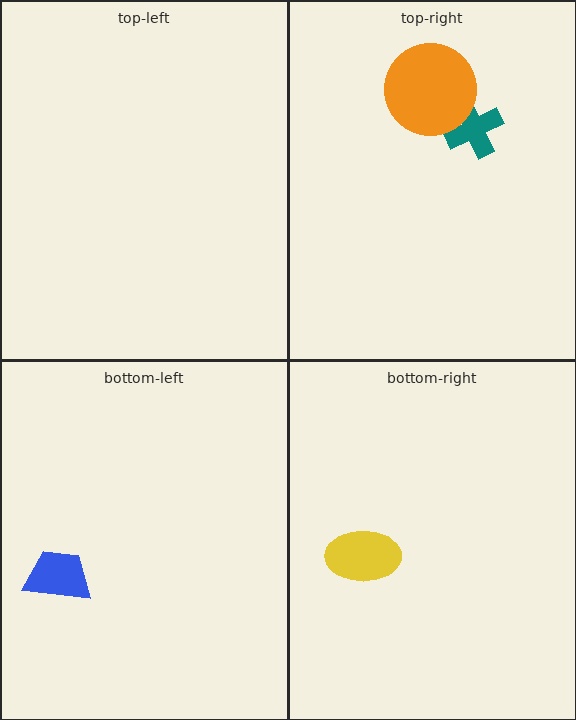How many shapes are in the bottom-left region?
1.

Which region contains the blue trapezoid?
The bottom-left region.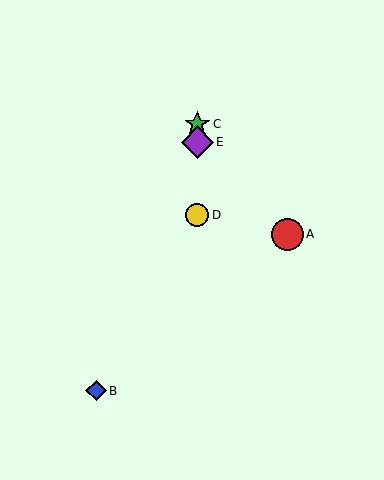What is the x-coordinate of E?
Object E is at x≈197.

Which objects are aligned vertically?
Objects C, D, E are aligned vertically.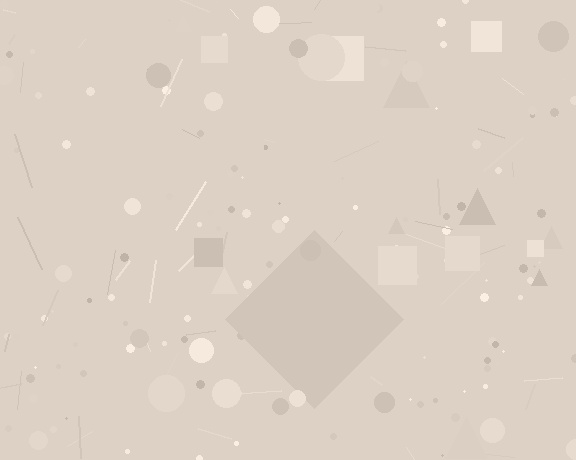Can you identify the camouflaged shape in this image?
The camouflaged shape is a diamond.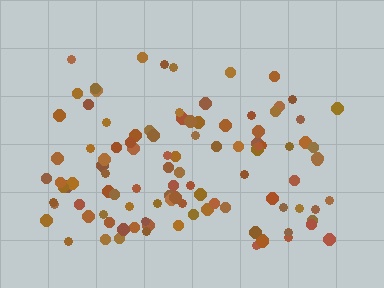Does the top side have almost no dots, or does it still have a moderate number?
Still a moderate number, just noticeably fewer than the bottom.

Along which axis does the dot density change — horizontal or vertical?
Vertical.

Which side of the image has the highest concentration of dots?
The bottom.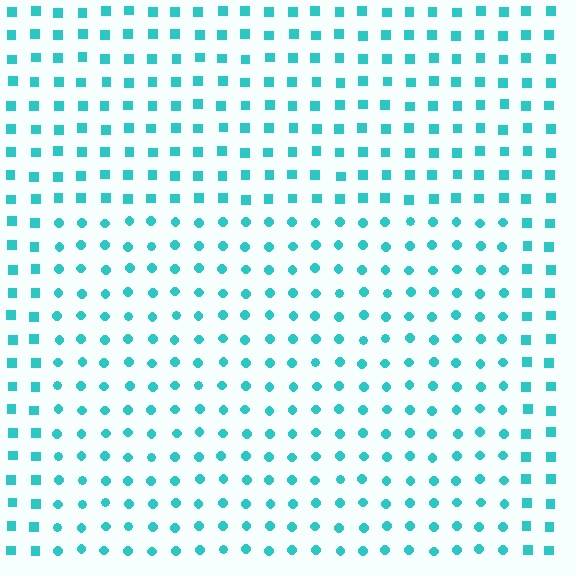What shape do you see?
I see a rectangle.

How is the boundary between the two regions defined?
The boundary is defined by a change in element shape: circles inside vs. squares outside. All elements share the same color and spacing.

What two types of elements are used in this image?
The image uses circles inside the rectangle region and squares outside it.